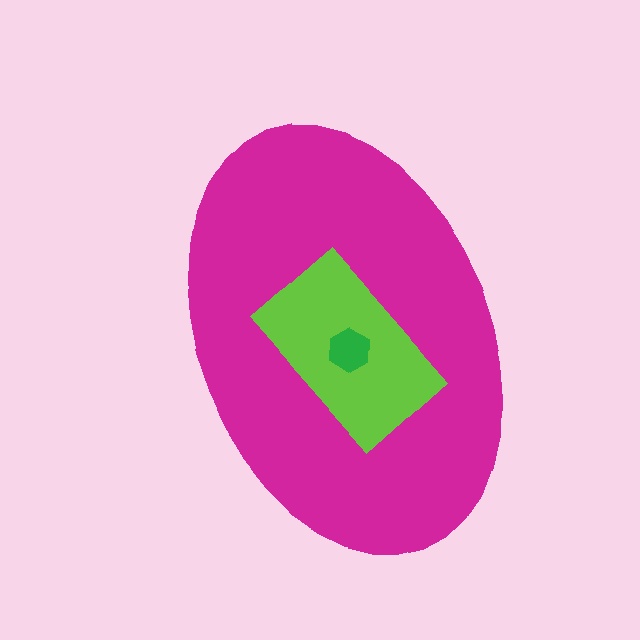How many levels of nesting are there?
3.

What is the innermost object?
The green hexagon.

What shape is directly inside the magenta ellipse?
The lime rectangle.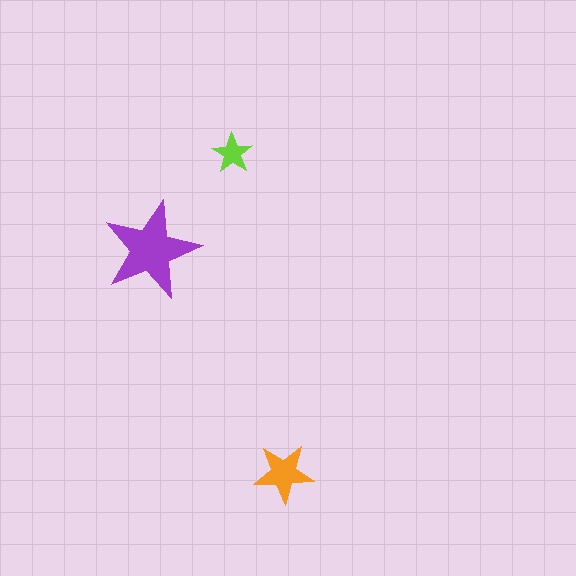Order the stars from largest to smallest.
the purple one, the orange one, the lime one.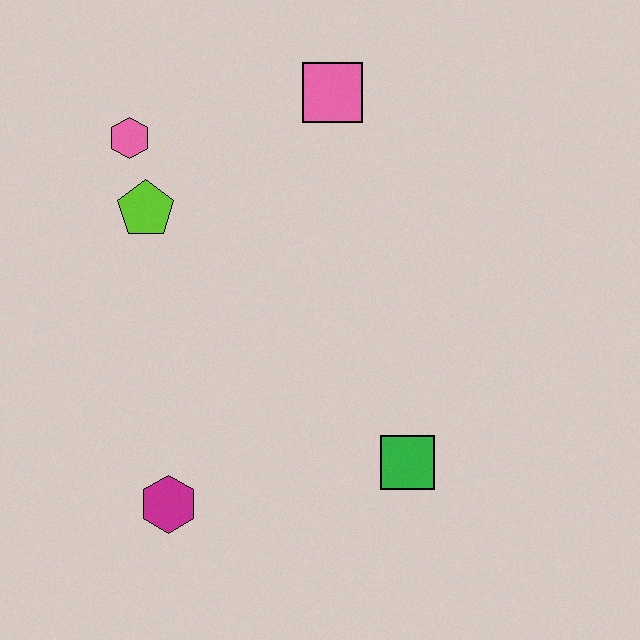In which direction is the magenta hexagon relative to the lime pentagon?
The magenta hexagon is below the lime pentagon.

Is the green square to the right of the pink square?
Yes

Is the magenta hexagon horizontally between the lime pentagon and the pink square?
Yes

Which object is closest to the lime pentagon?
The pink hexagon is closest to the lime pentagon.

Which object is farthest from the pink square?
The magenta hexagon is farthest from the pink square.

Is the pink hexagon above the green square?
Yes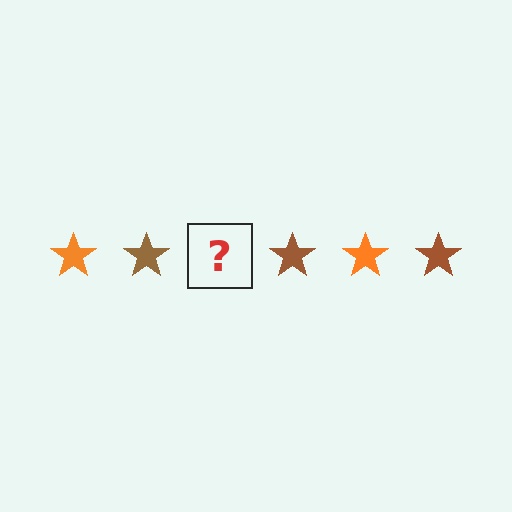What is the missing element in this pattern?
The missing element is an orange star.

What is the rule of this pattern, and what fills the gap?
The rule is that the pattern cycles through orange, brown stars. The gap should be filled with an orange star.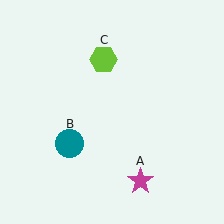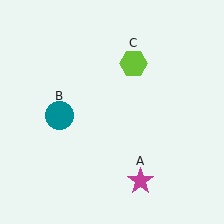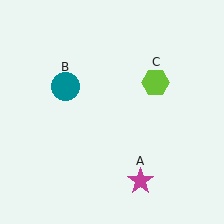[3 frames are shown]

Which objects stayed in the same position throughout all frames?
Magenta star (object A) remained stationary.